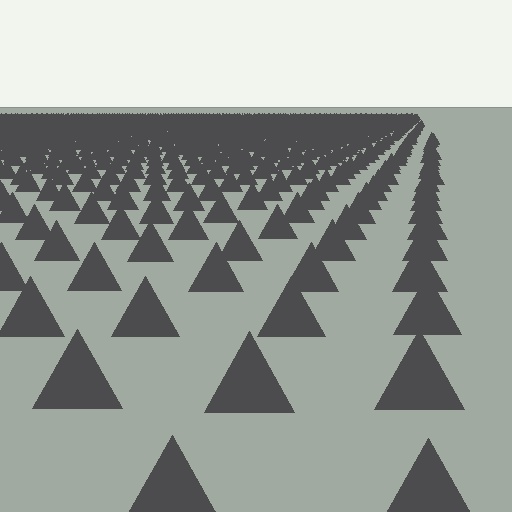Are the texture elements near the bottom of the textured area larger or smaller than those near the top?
Larger. Near the bottom, elements are closer to the viewer and appear at a bigger on-screen size.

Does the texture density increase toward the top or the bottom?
Density increases toward the top.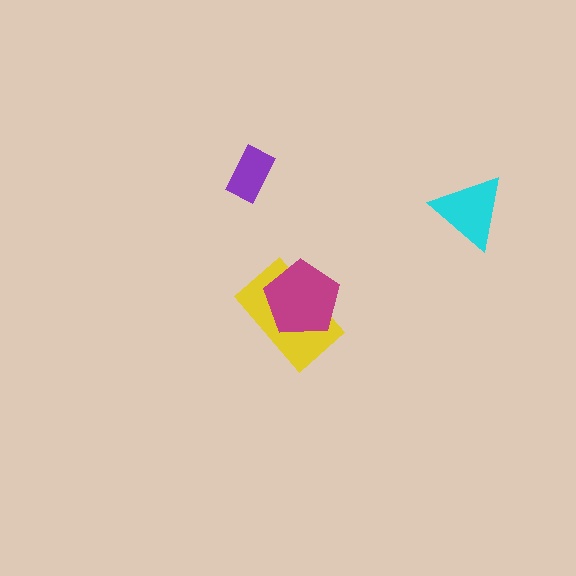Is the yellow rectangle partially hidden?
Yes, it is partially covered by another shape.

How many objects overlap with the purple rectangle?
0 objects overlap with the purple rectangle.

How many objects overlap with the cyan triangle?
0 objects overlap with the cyan triangle.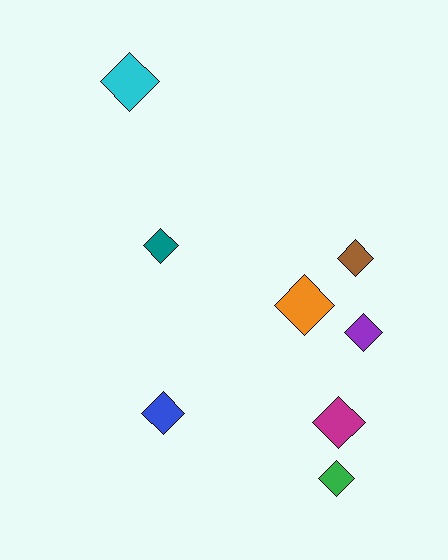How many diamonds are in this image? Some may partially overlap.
There are 8 diamonds.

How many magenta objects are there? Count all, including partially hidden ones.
There is 1 magenta object.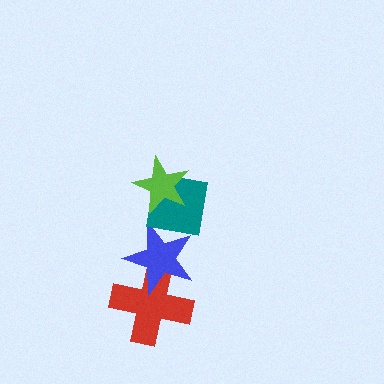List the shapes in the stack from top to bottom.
From top to bottom: the lime star, the teal square, the blue star, the red cross.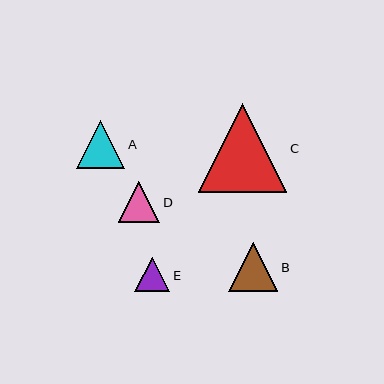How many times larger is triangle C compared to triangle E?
Triangle C is approximately 2.5 times the size of triangle E.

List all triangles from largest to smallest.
From largest to smallest: C, B, A, D, E.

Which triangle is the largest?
Triangle C is the largest with a size of approximately 88 pixels.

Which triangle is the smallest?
Triangle E is the smallest with a size of approximately 35 pixels.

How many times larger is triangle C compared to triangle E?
Triangle C is approximately 2.5 times the size of triangle E.